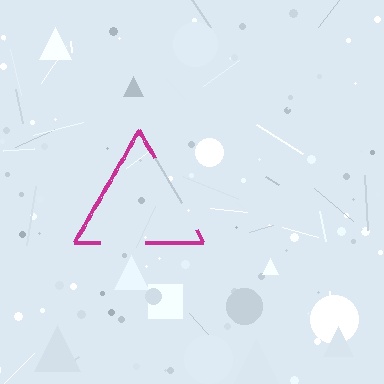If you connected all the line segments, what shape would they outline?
They would outline a triangle.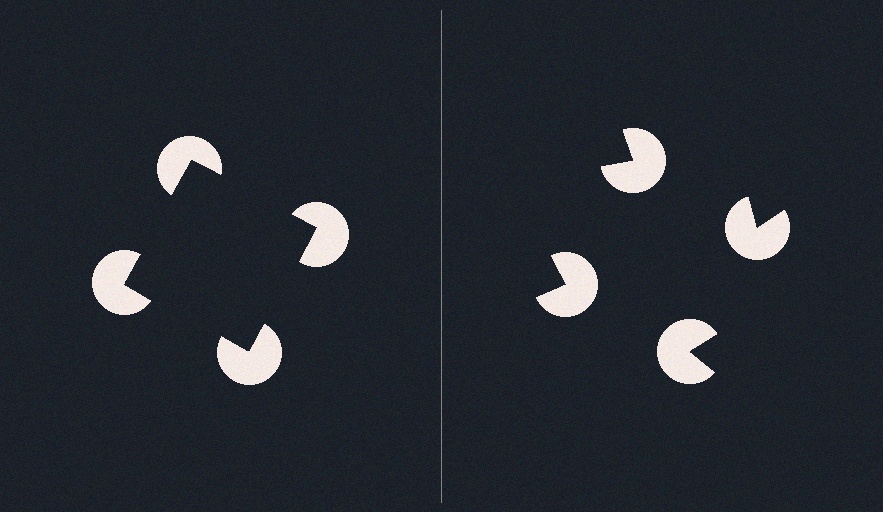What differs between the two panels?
The pac-man discs are positioned identically on both sides; only the wedge orientations differ. On the left they align to a square; on the right they are misaligned.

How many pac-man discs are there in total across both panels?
8 — 4 on each side.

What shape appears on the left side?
An illusory square.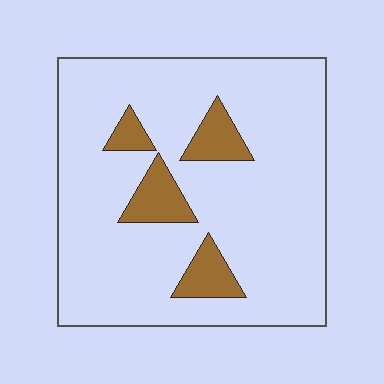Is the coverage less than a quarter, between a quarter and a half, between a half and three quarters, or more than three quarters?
Less than a quarter.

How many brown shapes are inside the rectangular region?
4.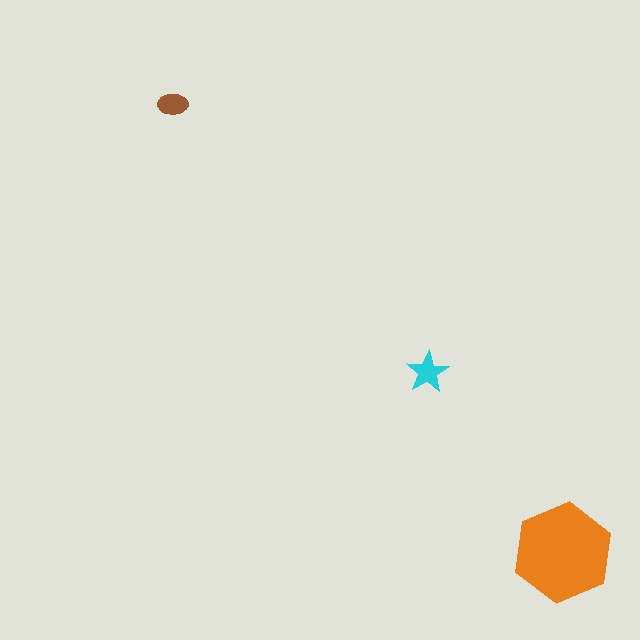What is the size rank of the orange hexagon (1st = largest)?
1st.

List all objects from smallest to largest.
The brown ellipse, the cyan star, the orange hexagon.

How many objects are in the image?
There are 3 objects in the image.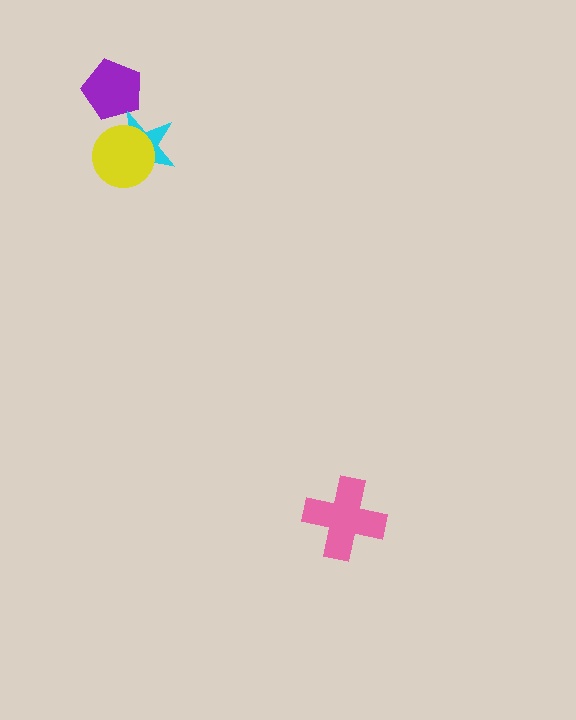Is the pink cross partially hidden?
No, no other shape covers it.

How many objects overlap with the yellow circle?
1 object overlaps with the yellow circle.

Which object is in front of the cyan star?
The yellow circle is in front of the cyan star.